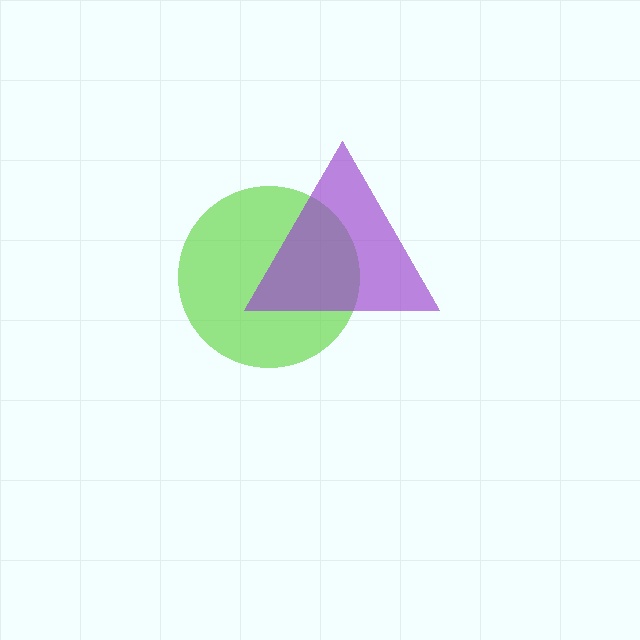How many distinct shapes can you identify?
There are 2 distinct shapes: a lime circle, a purple triangle.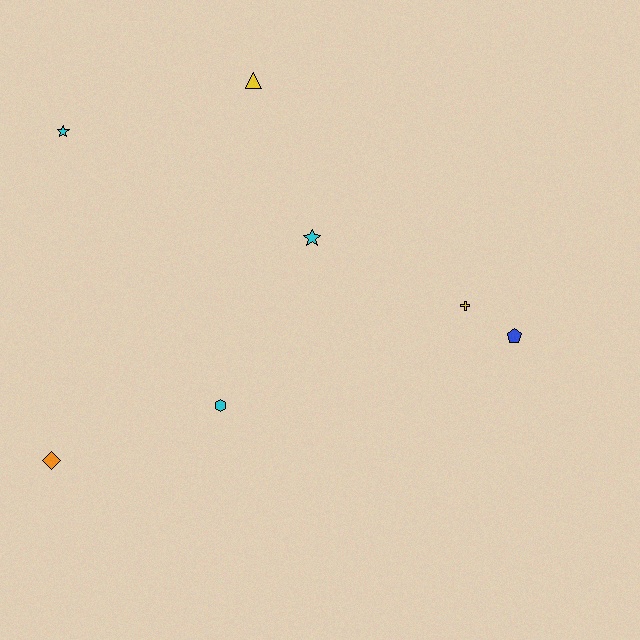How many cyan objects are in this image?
There are 3 cyan objects.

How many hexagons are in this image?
There is 1 hexagon.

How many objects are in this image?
There are 7 objects.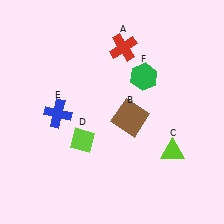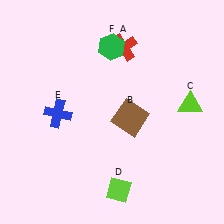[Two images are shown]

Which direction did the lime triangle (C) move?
The lime triangle (C) moved up.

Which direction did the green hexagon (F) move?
The green hexagon (F) moved left.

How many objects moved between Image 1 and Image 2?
3 objects moved between the two images.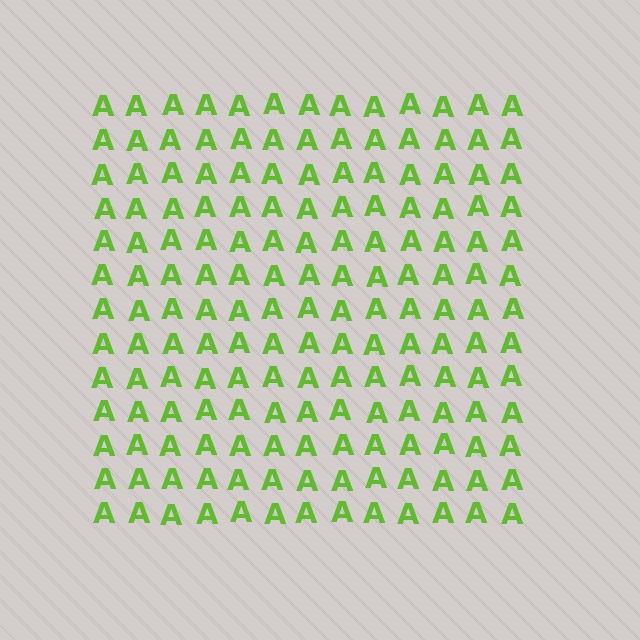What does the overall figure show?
The overall figure shows a square.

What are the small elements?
The small elements are letter A's.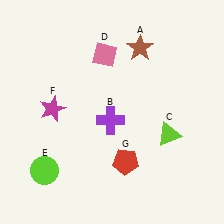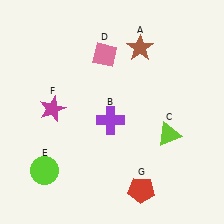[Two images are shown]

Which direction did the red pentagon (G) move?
The red pentagon (G) moved down.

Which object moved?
The red pentagon (G) moved down.